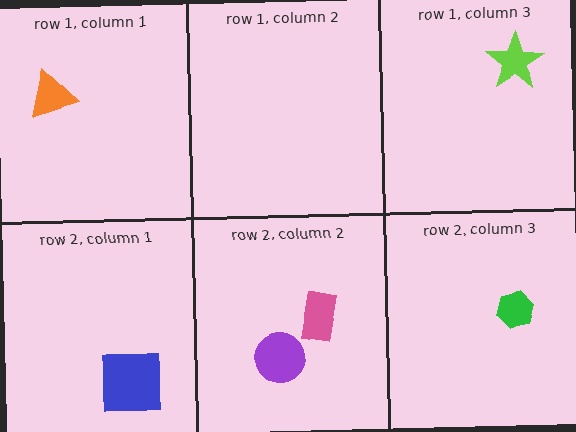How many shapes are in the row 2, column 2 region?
2.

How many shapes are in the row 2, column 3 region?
1.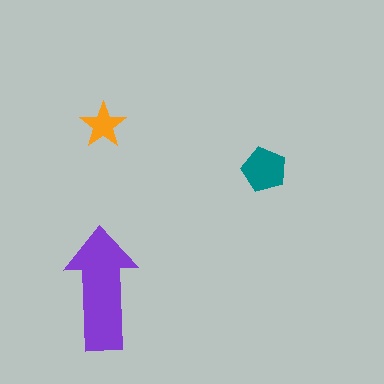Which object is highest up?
The orange star is topmost.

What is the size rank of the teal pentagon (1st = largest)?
2nd.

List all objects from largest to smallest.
The purple arrow, the teal pentagon, the orange star.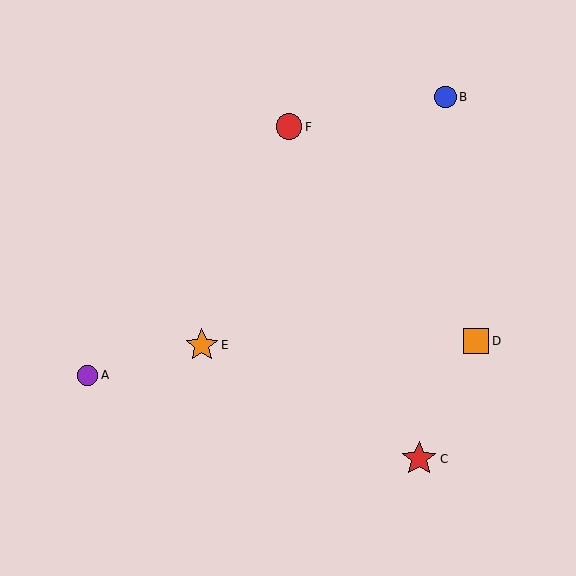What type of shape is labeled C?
Shape C is a red star.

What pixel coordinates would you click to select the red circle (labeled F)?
Click at (289, 127) to select the red circle F.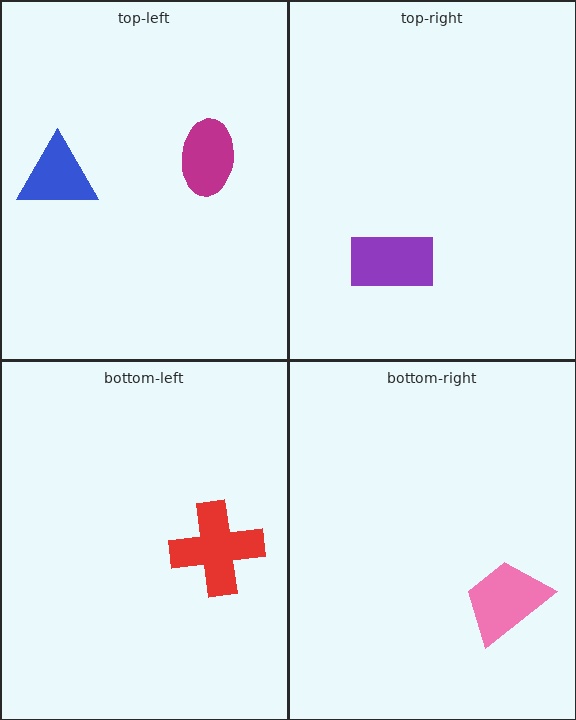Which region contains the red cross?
The bottom-left region.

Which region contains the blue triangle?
The top-left region.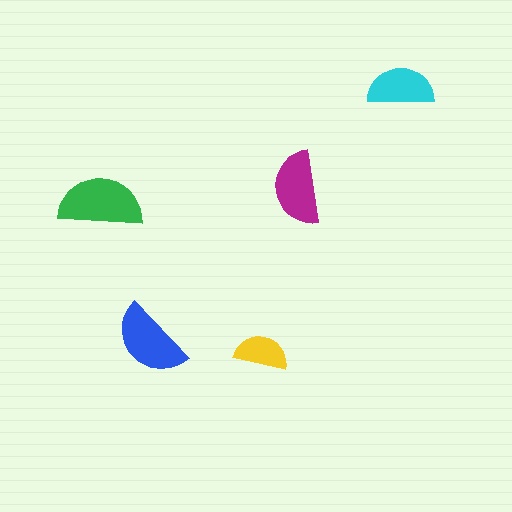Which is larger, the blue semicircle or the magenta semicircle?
The blue one.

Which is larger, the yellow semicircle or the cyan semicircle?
The cyan one.